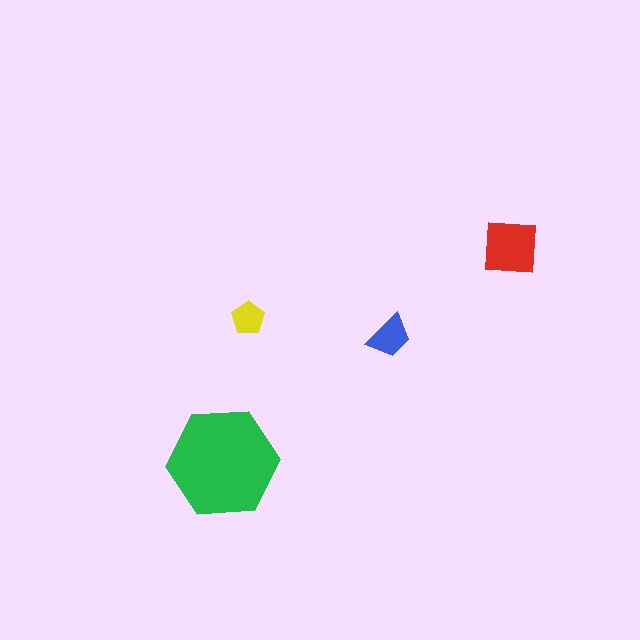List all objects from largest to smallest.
The green hexagon, the red square, the blue trapezoid, the yellow pentagon.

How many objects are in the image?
There are 4 objects in the image.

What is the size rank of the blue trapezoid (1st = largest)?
3rd.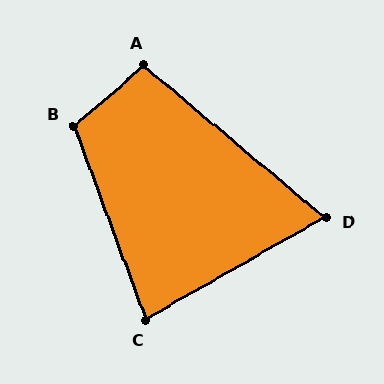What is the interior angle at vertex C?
Approximately 81 degrees (acute).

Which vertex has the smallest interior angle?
D, at approximately 70 degrees.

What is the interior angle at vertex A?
Approximately 99 degrees (obtuse).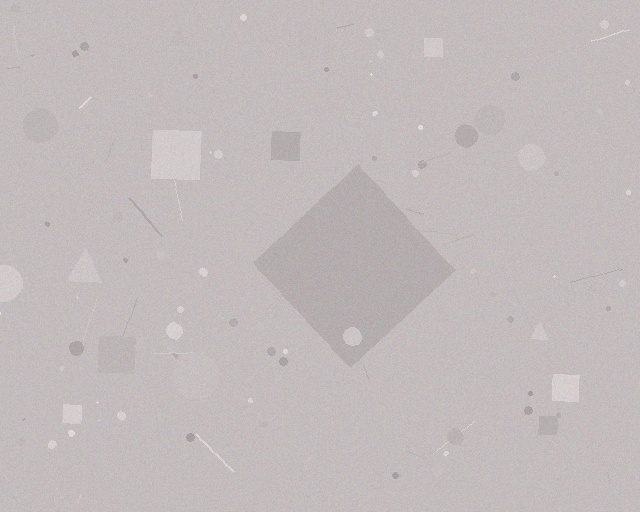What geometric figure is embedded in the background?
A diamond is embedded in the background.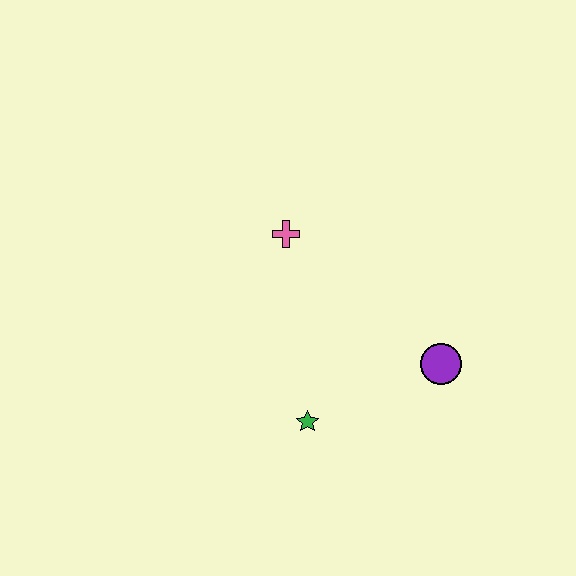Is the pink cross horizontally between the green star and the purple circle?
No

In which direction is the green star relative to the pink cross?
The green star is below the pink cross.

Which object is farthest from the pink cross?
The purple circle is farthest from the pink cross.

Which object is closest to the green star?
The purple circle is closest to the green star.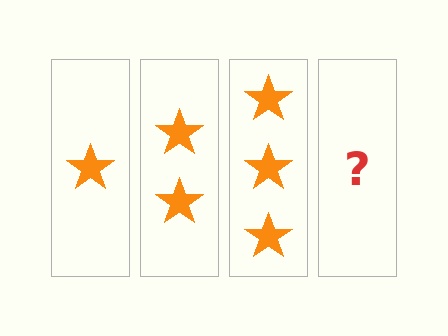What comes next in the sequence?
The next element should be 4 stars.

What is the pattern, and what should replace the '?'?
The pattern is that each step adds one more star. The '?' should be 4 stars.